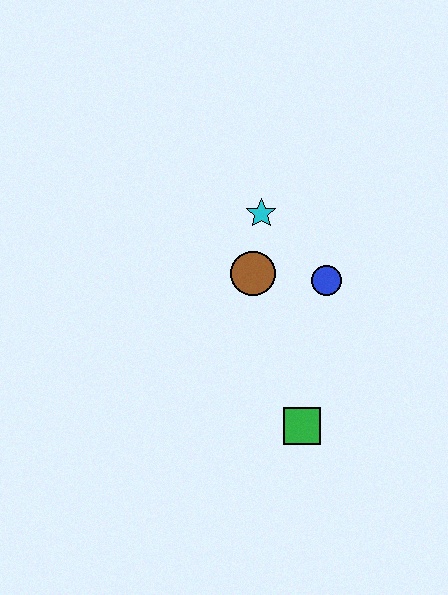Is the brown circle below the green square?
No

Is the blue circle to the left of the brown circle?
No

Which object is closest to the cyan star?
The brown circle is closest to the cyan star.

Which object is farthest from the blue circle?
The green square is farthest from the blue circle.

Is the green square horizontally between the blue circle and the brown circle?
Yes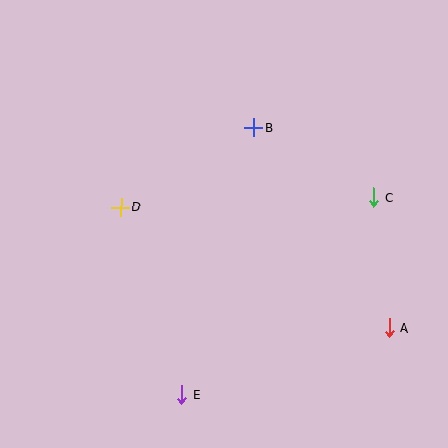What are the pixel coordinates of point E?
Point E is at (182, 395).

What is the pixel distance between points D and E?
The distance between D and E is 197 pixels.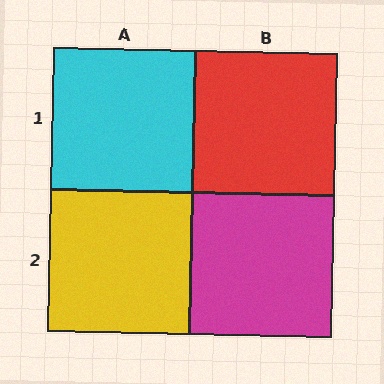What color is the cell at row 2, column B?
Magenta.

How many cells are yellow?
1 cell is yellow.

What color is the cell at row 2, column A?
Yellow.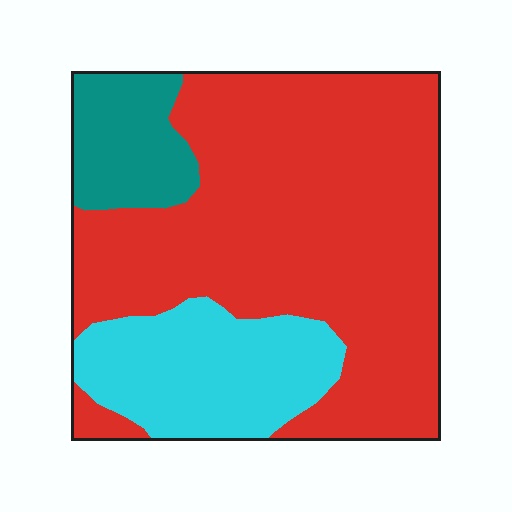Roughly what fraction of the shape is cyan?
Cyan covers around 20% of the shape.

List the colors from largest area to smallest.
From largest to smallest: red, cyan, teal.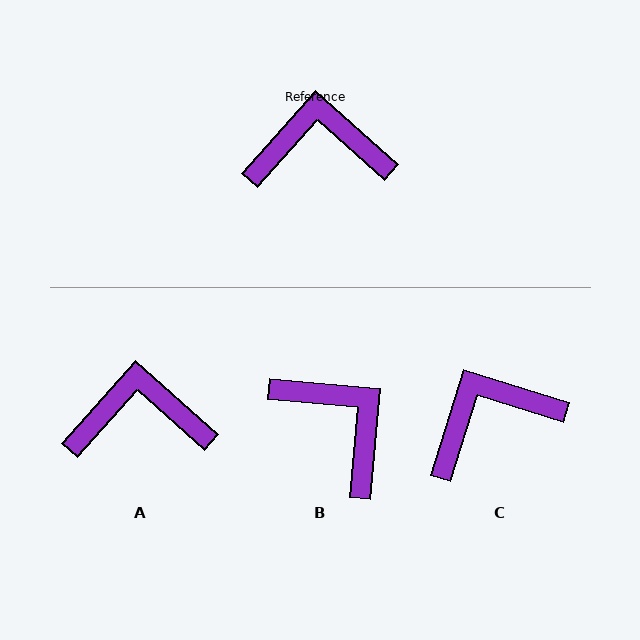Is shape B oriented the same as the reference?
No, it is off by about 53 degrees.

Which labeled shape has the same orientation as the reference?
A.